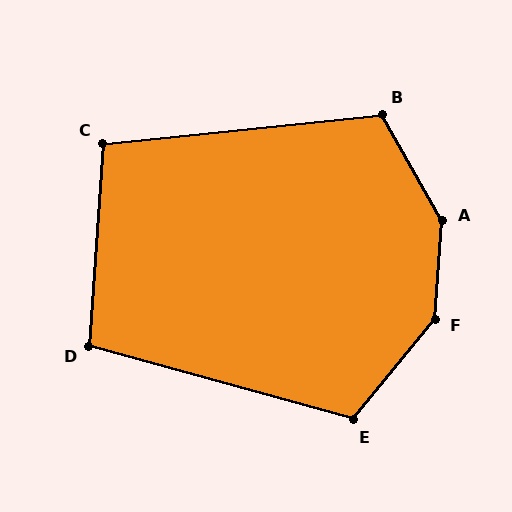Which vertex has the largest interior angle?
A, at approximately 146 degrees.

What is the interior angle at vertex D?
Approximately 101 degrees (obtuse).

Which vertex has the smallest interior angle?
C, at approximately 100 degrees.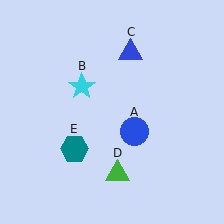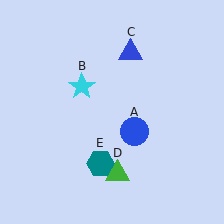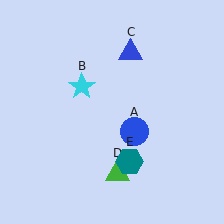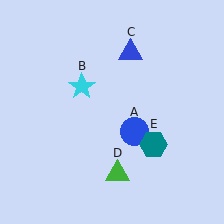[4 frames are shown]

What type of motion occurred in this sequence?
The teal hexagon (object E) rotated counterclockwise around the center of the scene.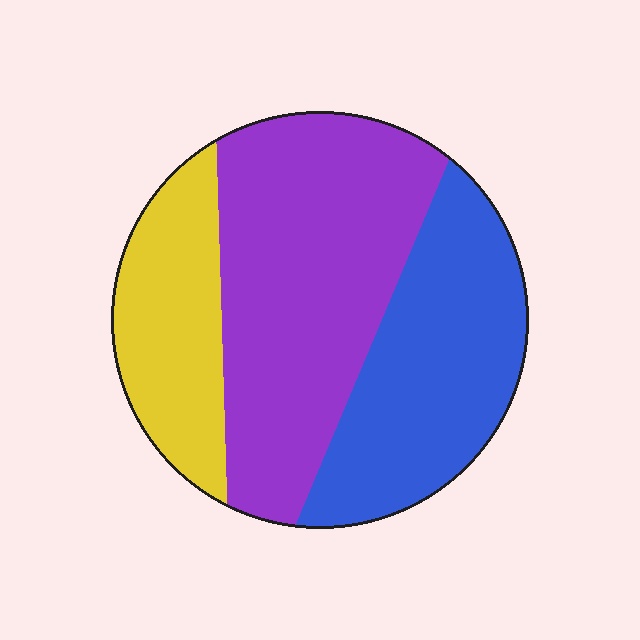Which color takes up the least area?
Yellow, at roughly 20%.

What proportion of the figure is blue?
Blue covers roughly 35% of the figure.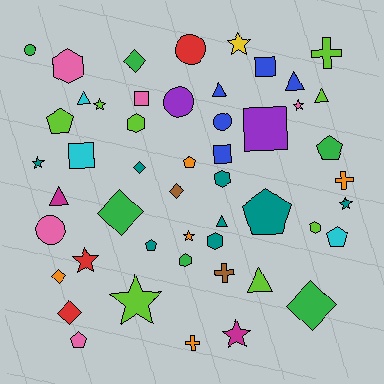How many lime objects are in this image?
There are 8 lime objects.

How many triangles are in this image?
There are 7 triangles.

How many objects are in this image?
There are 50 objects.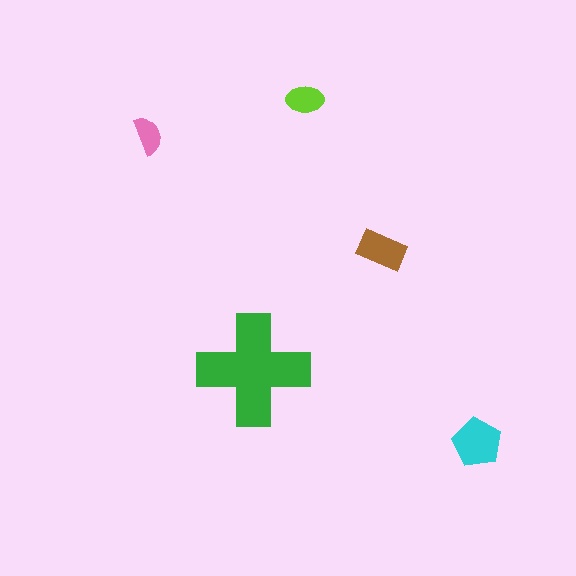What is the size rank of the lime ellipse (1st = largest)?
4th.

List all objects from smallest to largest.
The pink semicircle, the lime ellipse, the brown rectangle, the cyan pentagon, the green cross.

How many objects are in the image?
There are 5 objects in the image.